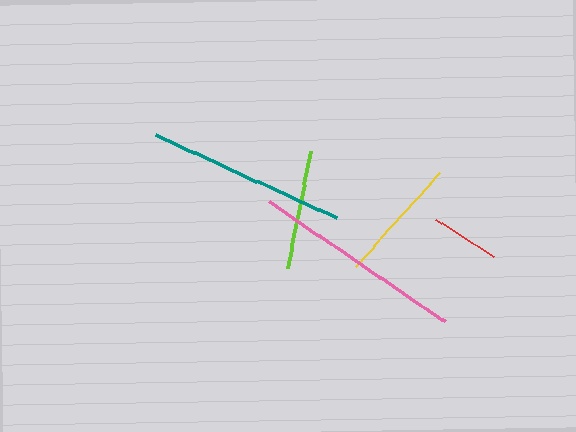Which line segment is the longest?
The pink line is the longest at approximately 213 pixels.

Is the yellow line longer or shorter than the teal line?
The teal line is longer than the yellow line.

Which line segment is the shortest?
The red line is the shortest at approximately 68 pixels.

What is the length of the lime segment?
The lime segment is approximately 120 pixels long.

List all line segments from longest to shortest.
From longest to shortest: pink, teal, yellow, lime, red.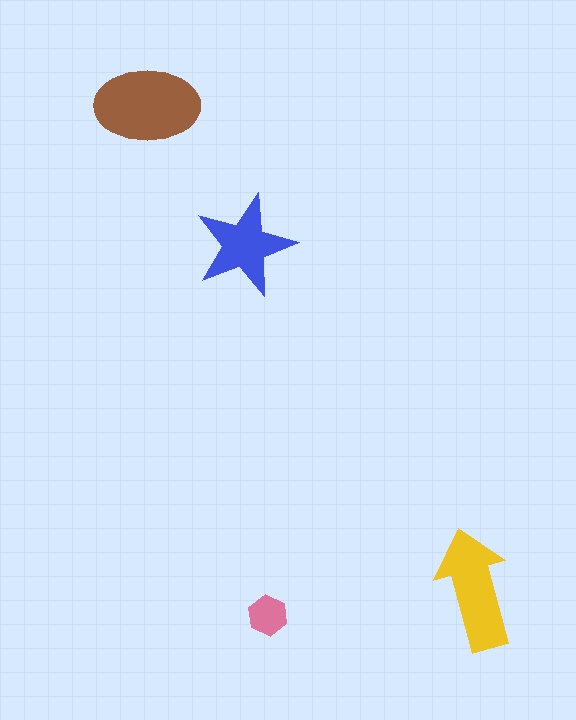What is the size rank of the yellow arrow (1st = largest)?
2nd.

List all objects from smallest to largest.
The pink hexagon, the blue star, the yellow arrow, the brown ellipse.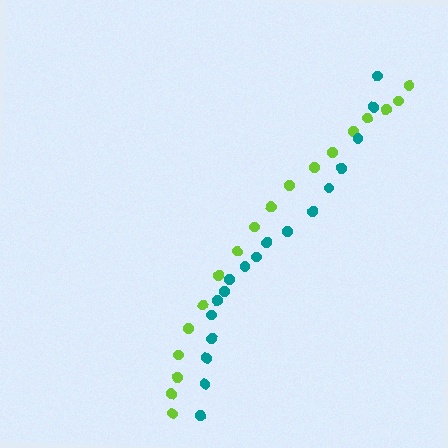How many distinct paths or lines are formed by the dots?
There are 2 distinct paths.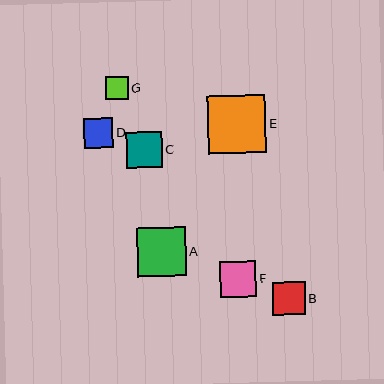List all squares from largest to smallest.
From largest to smallest: E, A, F, C, B, D, G.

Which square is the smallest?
Square G is the smallest with a size of approximately 23 pixels.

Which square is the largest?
Square E is the largest with a size of approximately 58 pixels.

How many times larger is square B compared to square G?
Square B is approximately 1.4 times the size of square G.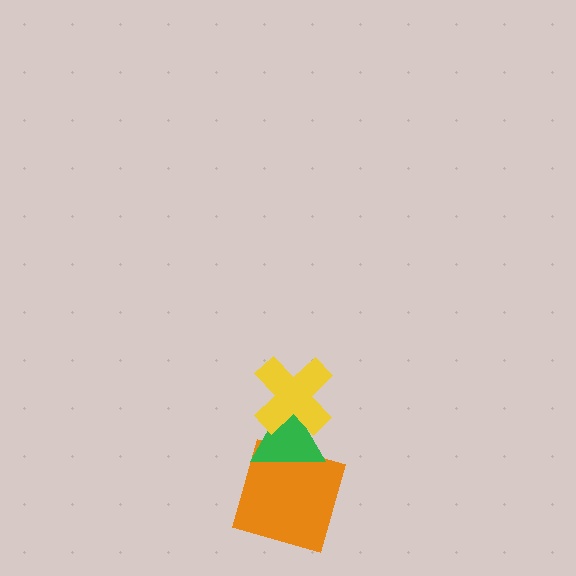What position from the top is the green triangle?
The green triangle is 2nd from the top.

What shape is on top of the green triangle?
The yellow cross is on top of the green triangle.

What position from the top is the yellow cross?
The yellow cross is 1st from the top.